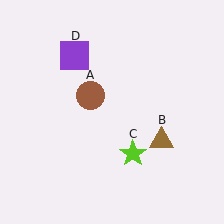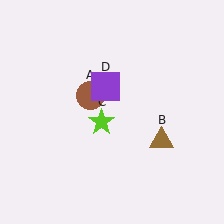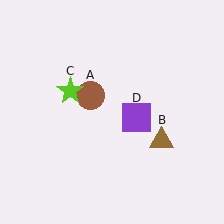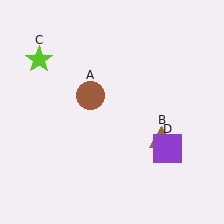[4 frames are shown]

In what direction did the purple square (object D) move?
The purple square (object D) moved down and to the right.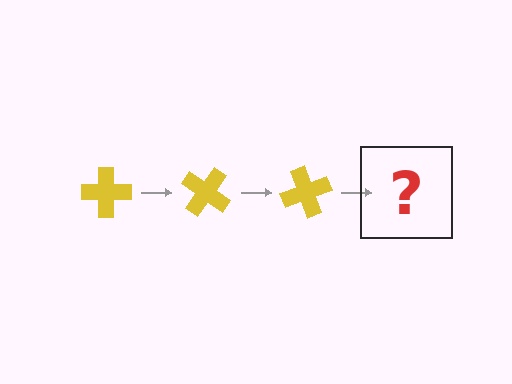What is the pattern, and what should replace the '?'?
The pattern is that the cross rotates 35 degrees each step. The '?' should be a yellow cross rotated 105 degrees.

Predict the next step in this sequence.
The next step is a yellow cross rotated 105 degrees.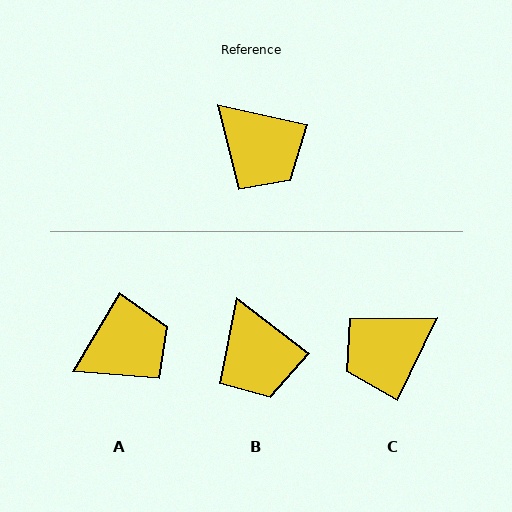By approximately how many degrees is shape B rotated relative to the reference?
Approximately 25 degrees clockwise.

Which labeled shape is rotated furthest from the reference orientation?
C, about 103 degrees away.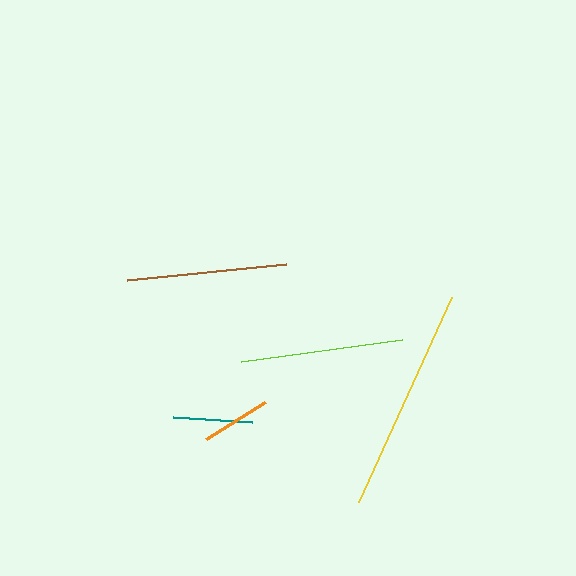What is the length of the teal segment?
The teal segment is approximately 79 pixels long.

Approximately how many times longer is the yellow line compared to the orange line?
The yellow line is approximately 3.2 times the length of the orange line.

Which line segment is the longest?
The yellow line is the longest at approximately 225 pixels.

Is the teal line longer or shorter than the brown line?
The brown line is longer than the teal line.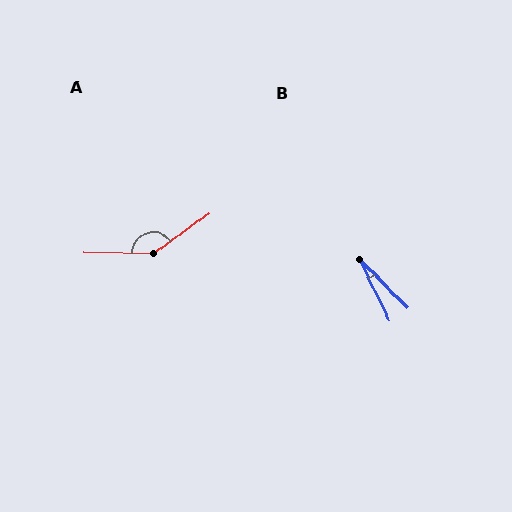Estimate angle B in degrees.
Approximately 18 degrees.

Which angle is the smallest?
B, at approximately 18 degrees.